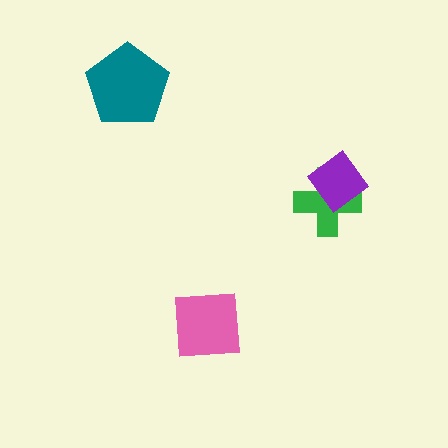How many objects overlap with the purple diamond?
1 object overlaps with the purple diamond.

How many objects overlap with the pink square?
0 objects overlap with the pink square.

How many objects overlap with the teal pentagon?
0 objects overlap with the teal pentagon.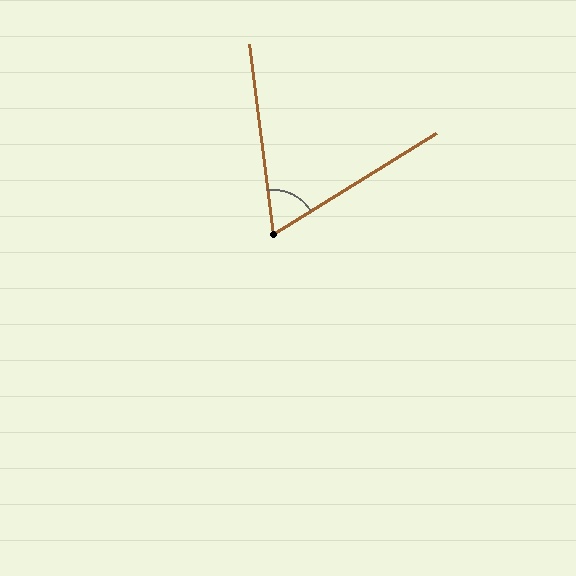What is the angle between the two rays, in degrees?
Approximately 65 degrees.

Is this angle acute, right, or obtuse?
It is acute.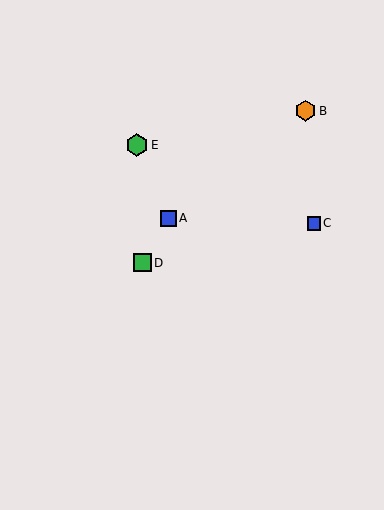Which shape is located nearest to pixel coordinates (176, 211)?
The blue square (labeled A) at (168, 218) is nearest to that location.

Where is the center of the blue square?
The center of the blue square is at (168, 218).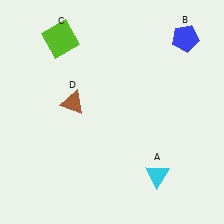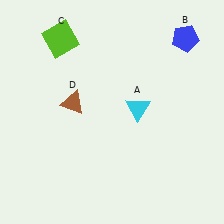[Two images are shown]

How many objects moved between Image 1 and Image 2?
1 object moved between the two images.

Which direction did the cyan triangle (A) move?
The cyan triangle (A) moved up.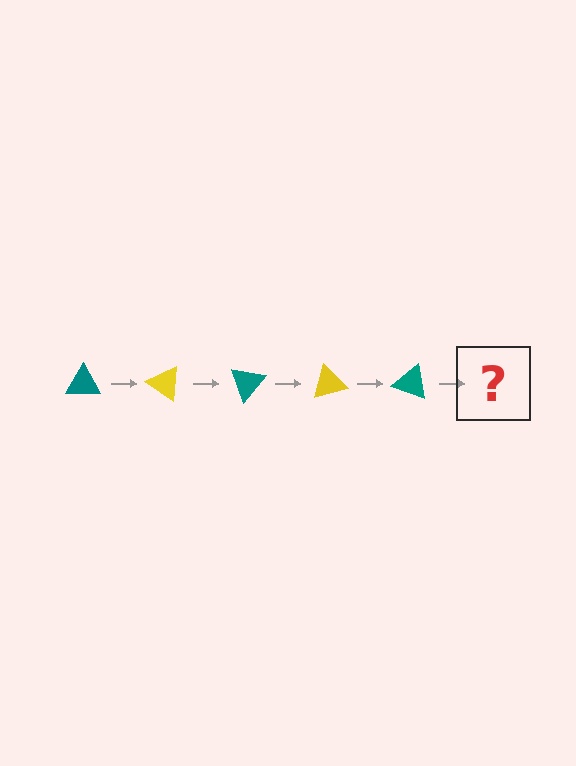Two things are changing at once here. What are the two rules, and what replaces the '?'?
The two rules are that it rotates 35 degrees each step and the color cycles through teal and yellow. The '?' should be a yellow triangle, rotated 175 degrees from the start.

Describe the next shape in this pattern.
It should be a yellow triangle, rotated 175 degrees from the start.